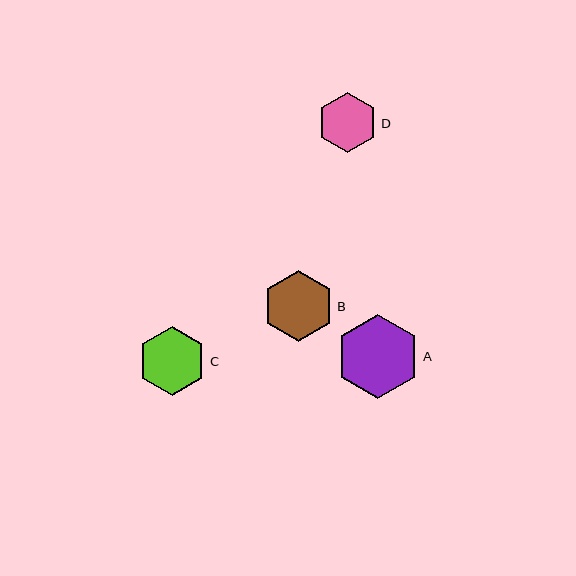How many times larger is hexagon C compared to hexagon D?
Hexagon C is approximately 1.1 times the size of hexagon D.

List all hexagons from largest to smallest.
From largest to smallest: A, B, C, D.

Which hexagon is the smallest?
Hexagon D is the smallest with a size of approximately 60 pixels.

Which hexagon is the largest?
Hexagon A is the largest with a size of approximately 84 pixels.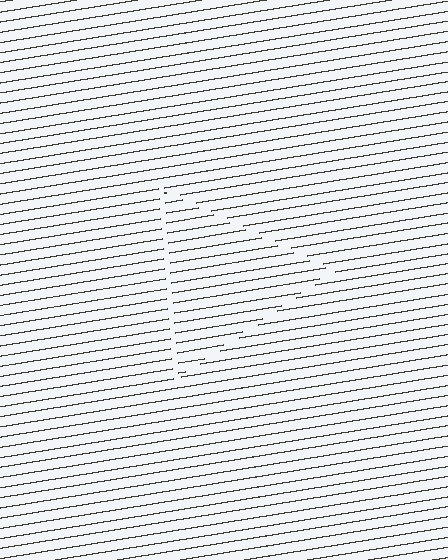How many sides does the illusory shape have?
3 sides — the line-ends trace a triangle.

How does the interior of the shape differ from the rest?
The interior of the shape contains the same grating, shifted by half a period — the contour is defined by the phase discontinuity where line-ends from the inner and outer gratings abut.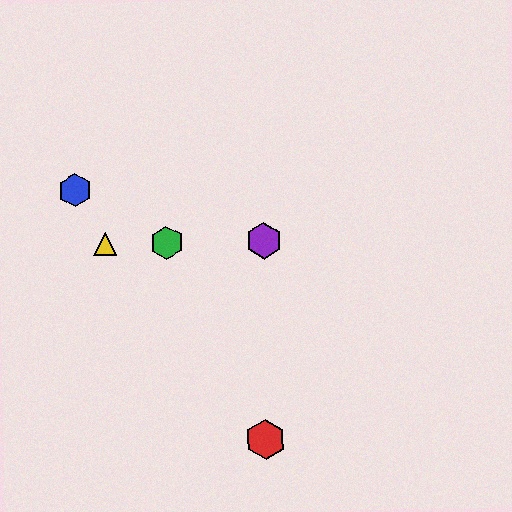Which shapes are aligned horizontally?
The green hexagon, the yellow triangle, the purple hexagon are aligned horizontally.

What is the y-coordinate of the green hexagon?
The green hexagon is at y≈243.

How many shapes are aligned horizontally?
3 shapes (the green hexagon, the yellow triangle, the purple hexagon) are aligned horizontally.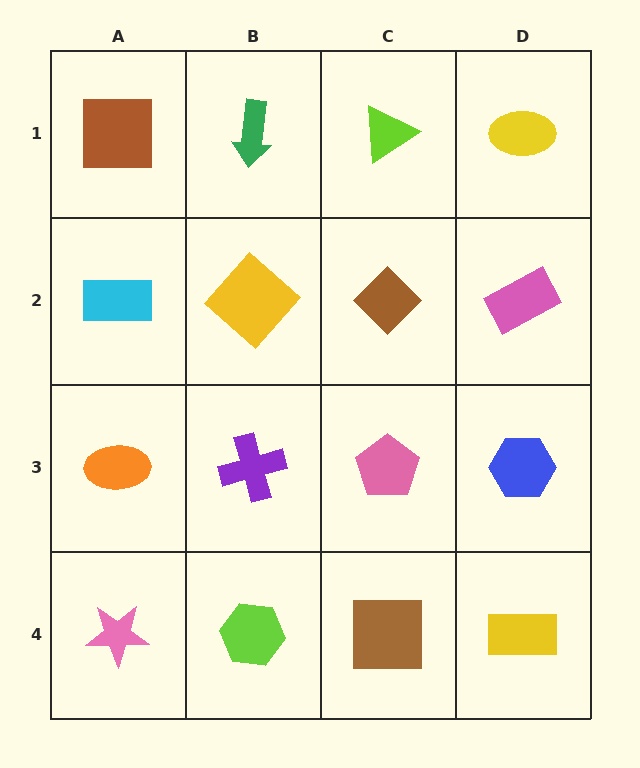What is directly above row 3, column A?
A cyan rectangle.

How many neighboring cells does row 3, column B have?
4.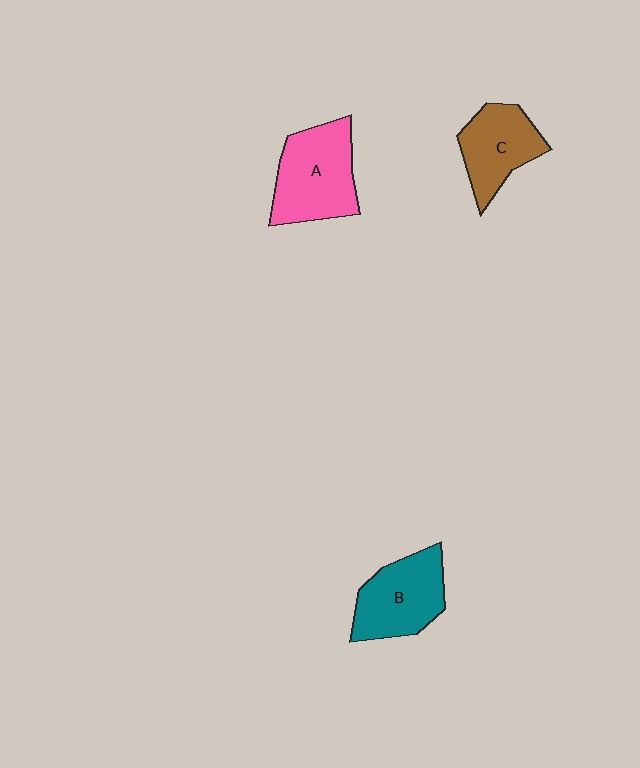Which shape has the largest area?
Shape A (pink).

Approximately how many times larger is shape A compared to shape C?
Approximately 1.3 times.